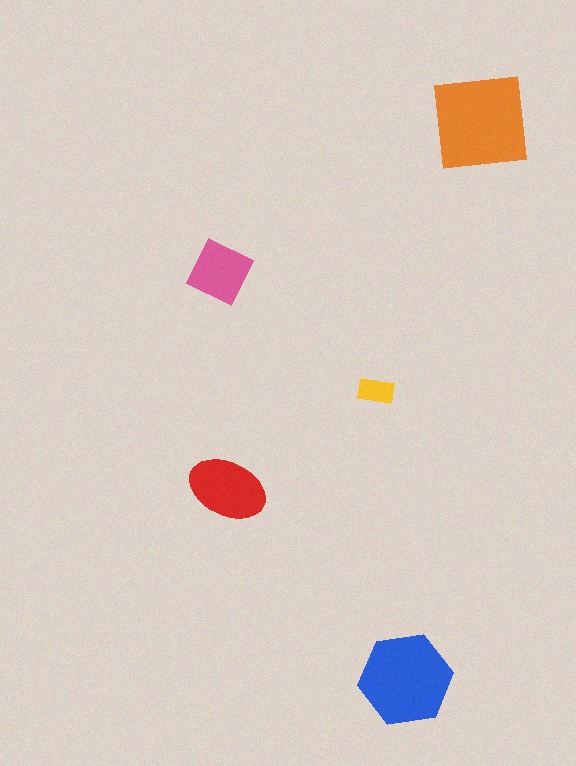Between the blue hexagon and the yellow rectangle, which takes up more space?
The blue hexagon.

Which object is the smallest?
The yellow rectangle.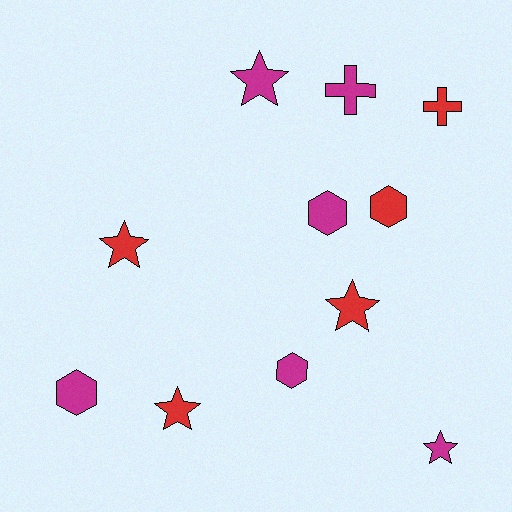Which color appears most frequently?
Magenta, with 6 objects.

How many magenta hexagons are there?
There are 3 magenta hexagons.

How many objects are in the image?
There are 11 objects.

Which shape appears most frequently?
Star, with 5 objects.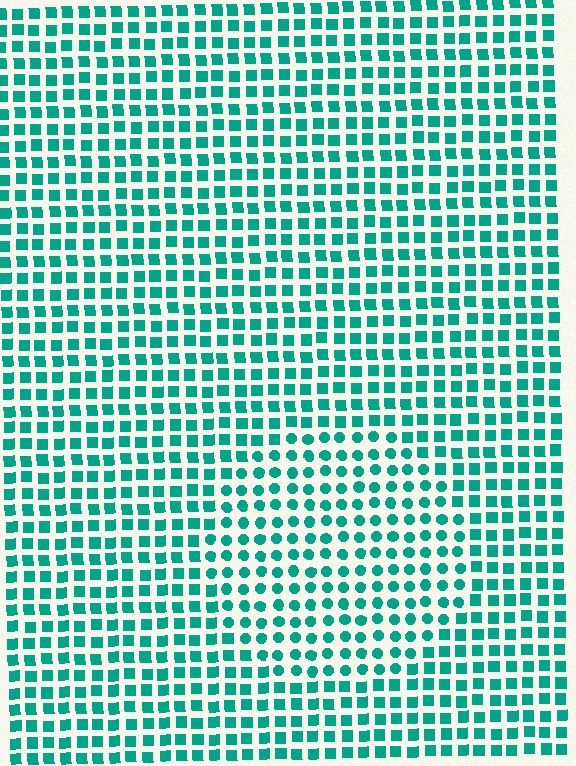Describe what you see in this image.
The image is filled with small teal elements arranged in a uniform grid. A circle-shaped region contains circles, while the surrounding area contains squares. The boundary is defined purely by the change in element shape.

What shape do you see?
I see a circle.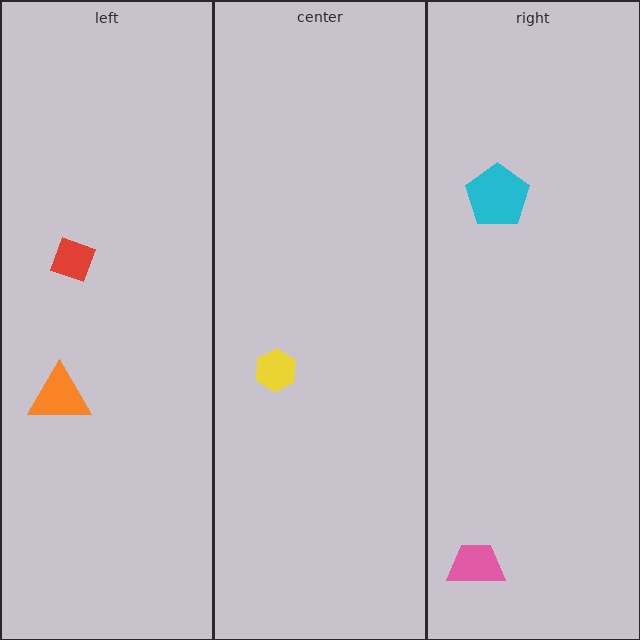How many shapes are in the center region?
1.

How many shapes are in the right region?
2.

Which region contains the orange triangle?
The left region.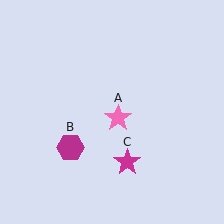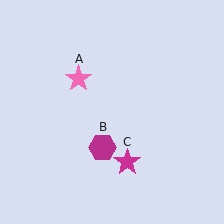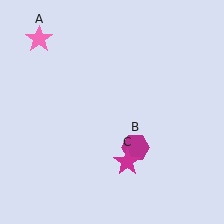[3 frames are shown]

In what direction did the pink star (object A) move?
The pink star (object A) moved up and to the left.